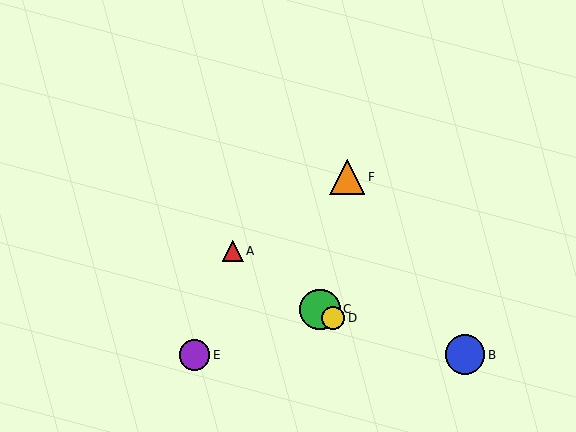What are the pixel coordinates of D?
Object D is at (333, 318).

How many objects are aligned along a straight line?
3 objects (A, C, D) are aligned along a straight line.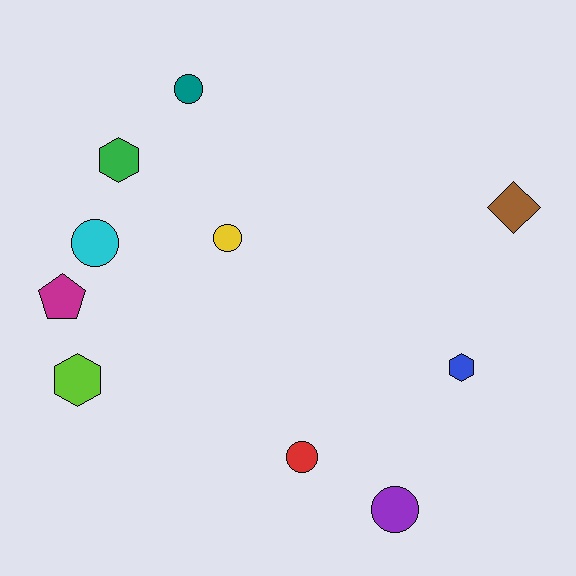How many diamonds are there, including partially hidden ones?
There is 1 diamond.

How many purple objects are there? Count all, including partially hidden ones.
There is 1 purple object.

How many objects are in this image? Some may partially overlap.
There are 10 objects.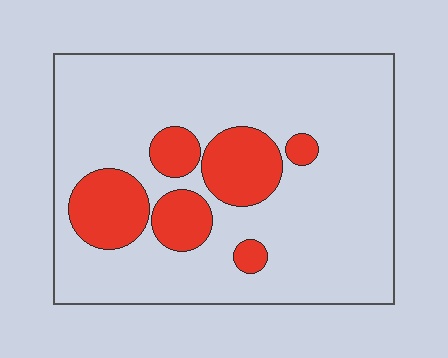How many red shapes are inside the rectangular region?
6.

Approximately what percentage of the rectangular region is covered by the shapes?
Approximately 20%.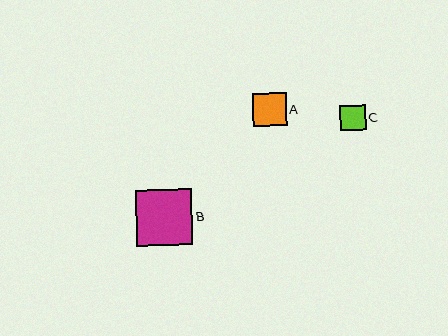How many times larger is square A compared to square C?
Square A is approximately 1.3 times the size of square C.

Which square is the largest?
Square B is the largest with a size of approximately 56 pixels.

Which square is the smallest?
Square C is the smallest with a size of approximately 25 pixels.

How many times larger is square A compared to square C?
Square A is approximately 1.3 times the size of square C.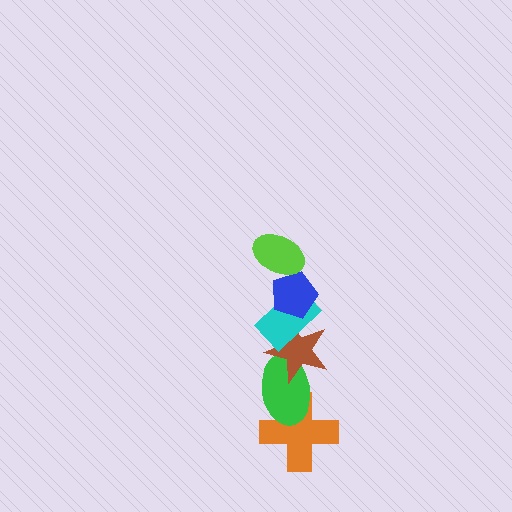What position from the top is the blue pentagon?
The blue pentagon is 2nd from the top.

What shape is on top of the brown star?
The cyan rectangle is on top of the brown star.